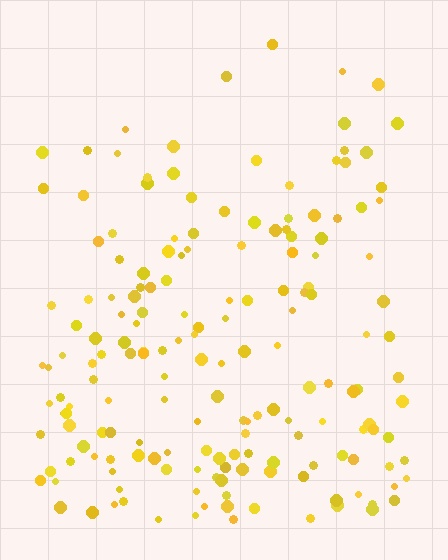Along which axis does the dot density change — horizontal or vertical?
Vertical.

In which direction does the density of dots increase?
From top to bottom, with the bottom side densest.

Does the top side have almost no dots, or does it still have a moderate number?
Still a moderate number, just noticeably fewer than the bottom.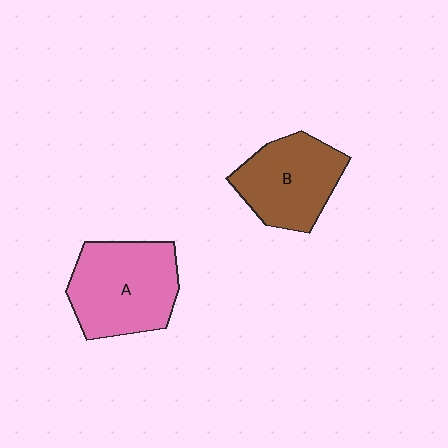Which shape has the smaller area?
Shape B (brown).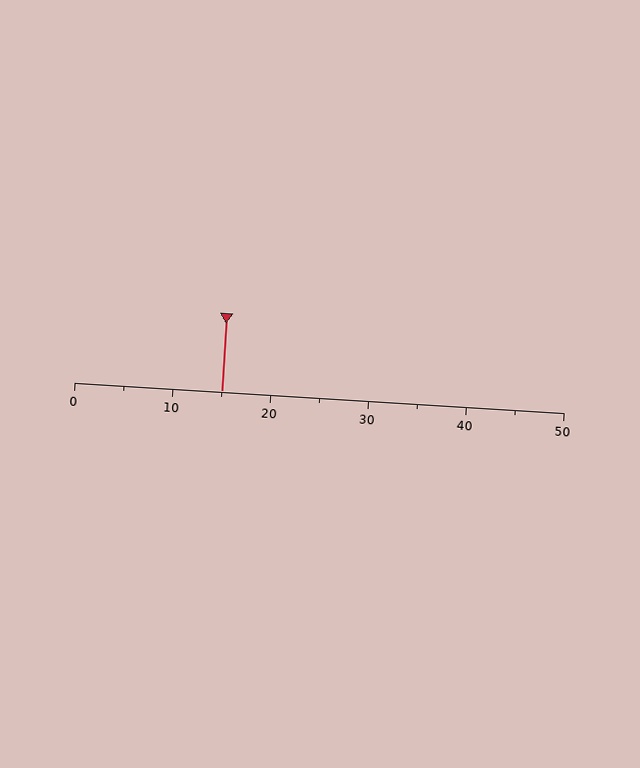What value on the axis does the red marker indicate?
The marker indicates approximately 15.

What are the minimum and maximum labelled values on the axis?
The axis runs from 0 to 50.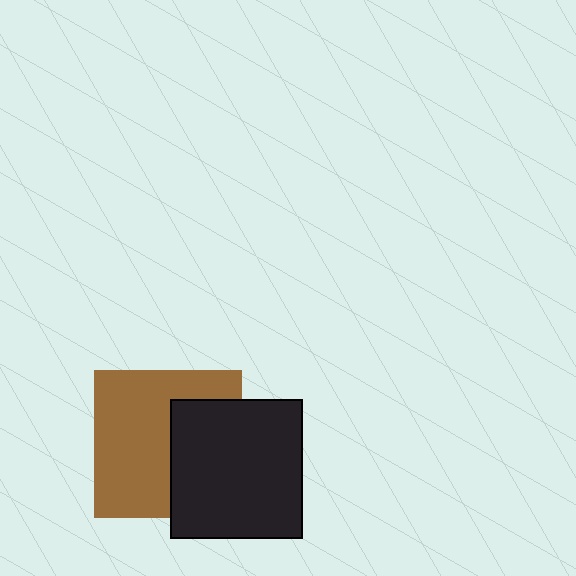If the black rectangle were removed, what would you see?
You would see the complete brown square.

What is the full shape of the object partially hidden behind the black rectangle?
The partially hidden object is a brown square.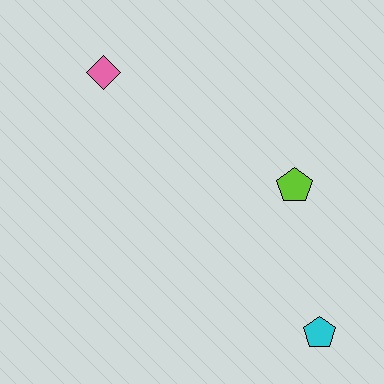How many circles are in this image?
There are no circles.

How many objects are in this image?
There are 3 objects.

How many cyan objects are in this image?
There is 1 cyan object.